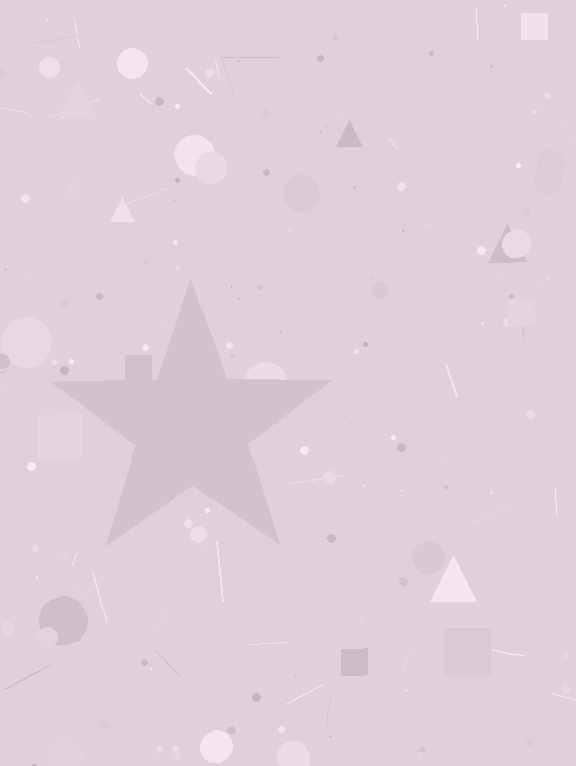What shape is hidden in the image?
A star is hidden in the image.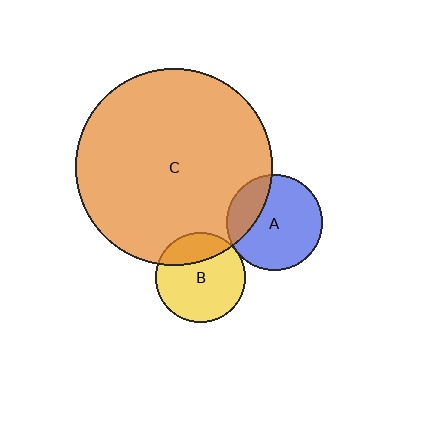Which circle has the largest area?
Circle C (orange).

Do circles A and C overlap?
Yes.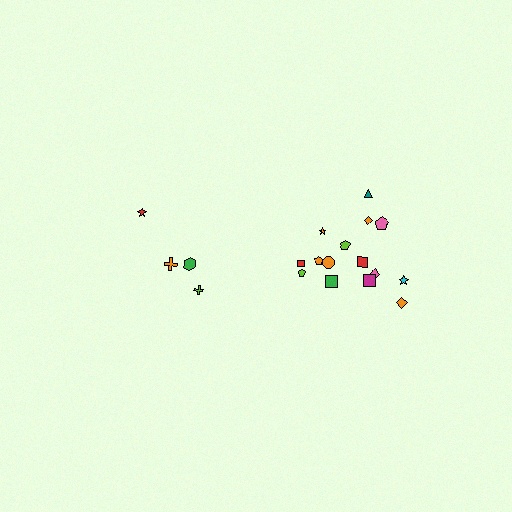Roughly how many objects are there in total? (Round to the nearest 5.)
Roughly 20 objects in total.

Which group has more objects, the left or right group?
The right group.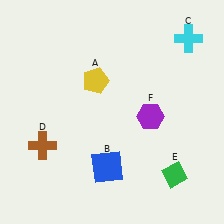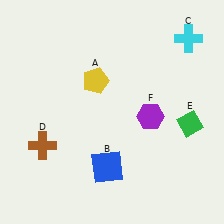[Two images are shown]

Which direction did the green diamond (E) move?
The green diamond (E) moved up.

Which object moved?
The green diamond (E) moved up.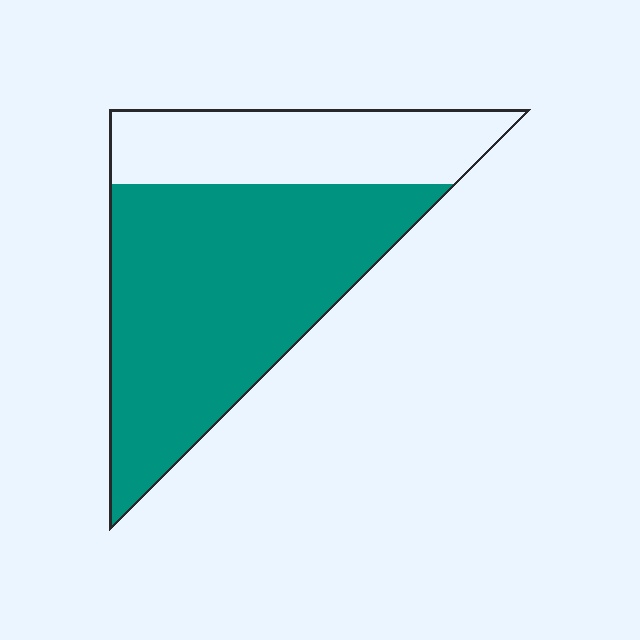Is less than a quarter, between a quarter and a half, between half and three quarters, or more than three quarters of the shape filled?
Between half and three quarters.